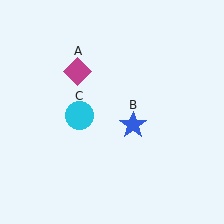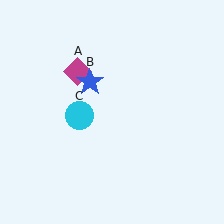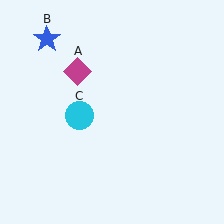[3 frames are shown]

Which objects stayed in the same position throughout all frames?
Magenta diamond (object A) and cyan circle (object C) remained stationary.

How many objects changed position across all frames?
1 object changed position: blue star (object B).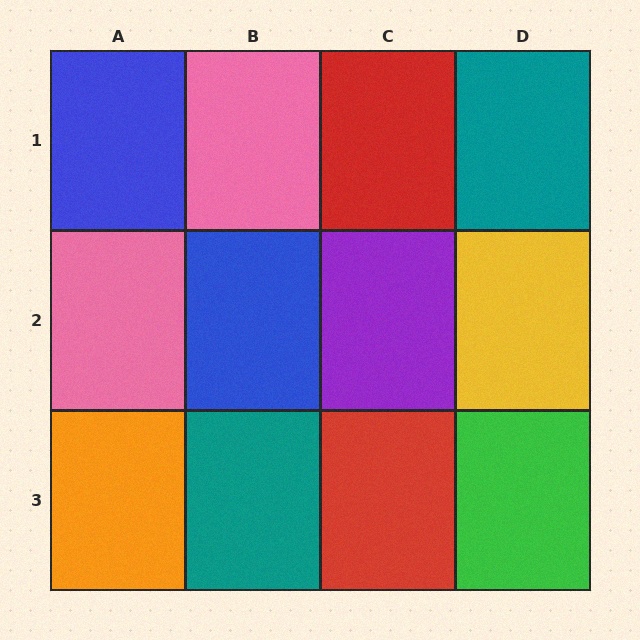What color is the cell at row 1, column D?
Teal.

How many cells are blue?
2 cells are blue.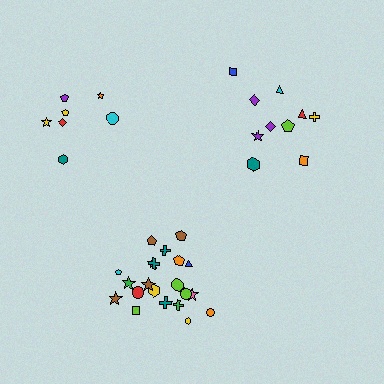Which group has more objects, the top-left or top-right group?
The top-right group.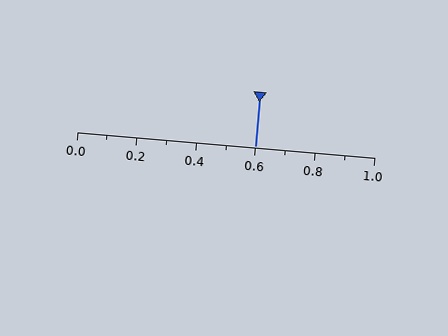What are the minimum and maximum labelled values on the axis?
The axis runs from 0.0 to 1.0.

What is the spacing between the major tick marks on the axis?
The major ticks are spaced 0.2 apart.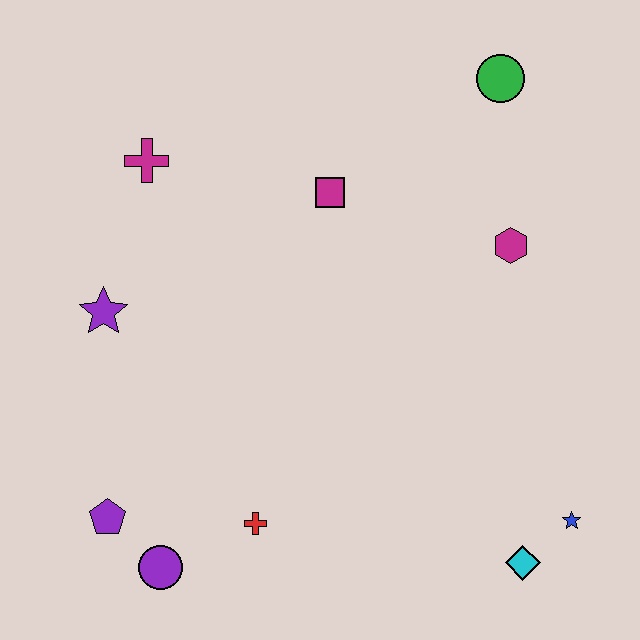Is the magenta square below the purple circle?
No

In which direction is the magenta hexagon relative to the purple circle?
The magenta hexagon is to the right of the purple circle.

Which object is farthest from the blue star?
The magenta cross is farthest from the blue star.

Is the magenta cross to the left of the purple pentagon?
No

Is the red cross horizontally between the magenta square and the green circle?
No